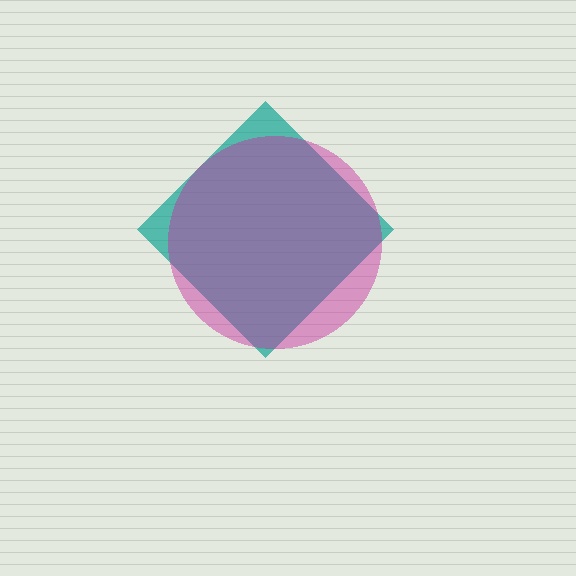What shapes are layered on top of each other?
The layered shapes are: a teal diamond, a magenta circle.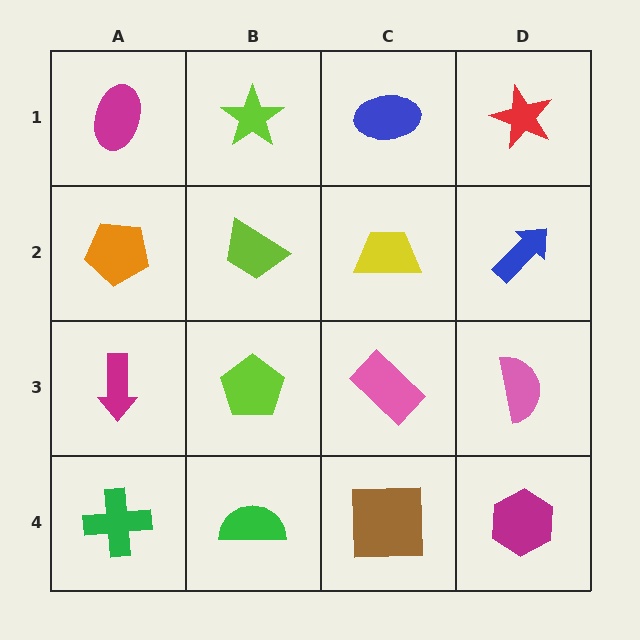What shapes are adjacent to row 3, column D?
A blue arrow (row 2, column D), a magenta hexagon (row 4, column D), a pink rectangle (row 3, column C).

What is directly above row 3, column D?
A blue arrow.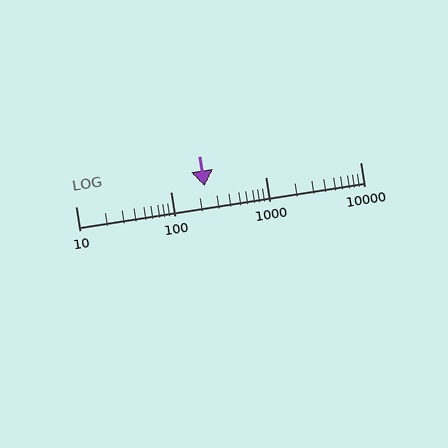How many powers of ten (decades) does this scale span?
The scale spans 3 decades, from 10 to 10000.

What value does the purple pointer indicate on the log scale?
The pointer indicates approximately 230.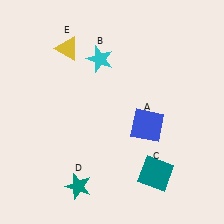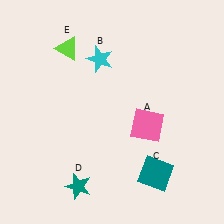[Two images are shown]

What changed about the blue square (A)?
In Image 1, A is blue. In Image 2, it changed to pink.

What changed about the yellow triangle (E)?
In Image 1, E is yellow. In Image 2, it changed to lime.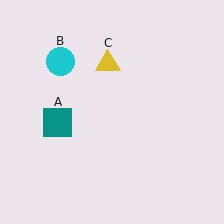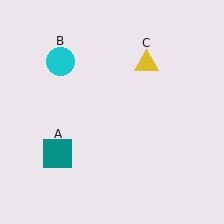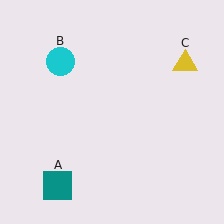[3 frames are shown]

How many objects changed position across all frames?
2 objects changed position: teal square (object A), yellow triangle (object C).